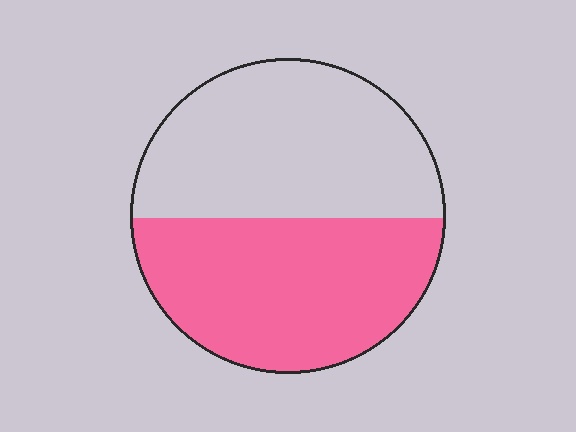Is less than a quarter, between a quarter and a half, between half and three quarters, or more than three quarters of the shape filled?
Between a quarter and a half.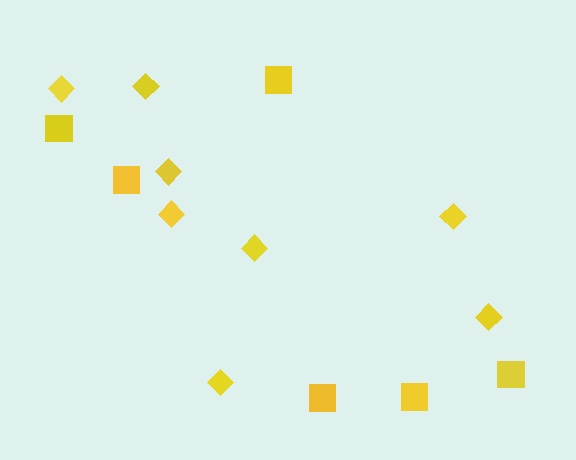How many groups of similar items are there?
There are 2 groups: one group of squares (6) and one group of diamonds (8).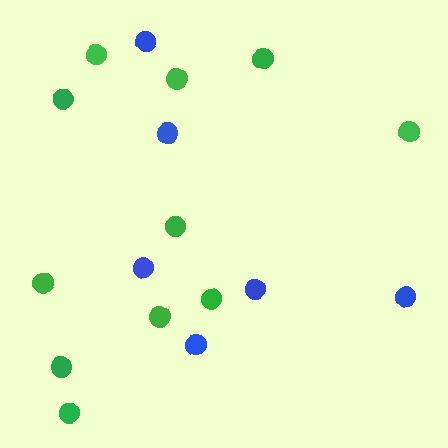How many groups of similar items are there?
There are 2 groups: one group of green circles (11) and one group of blue circles (6).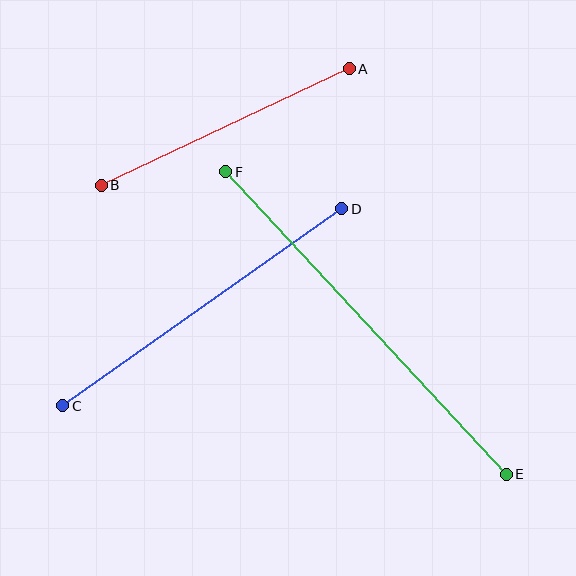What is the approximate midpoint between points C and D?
The midpoint is at approximately (202, 307) pixels.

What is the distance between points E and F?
The distance is approximately 413 pixels.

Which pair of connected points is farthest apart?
Points E and F are farthest apart.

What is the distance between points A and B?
The distance is approximately 274 pixels.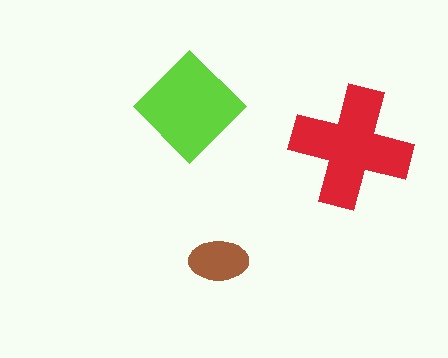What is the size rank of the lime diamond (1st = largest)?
2nd.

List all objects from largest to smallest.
The red cross, the lime diamond, the brown ellipse.